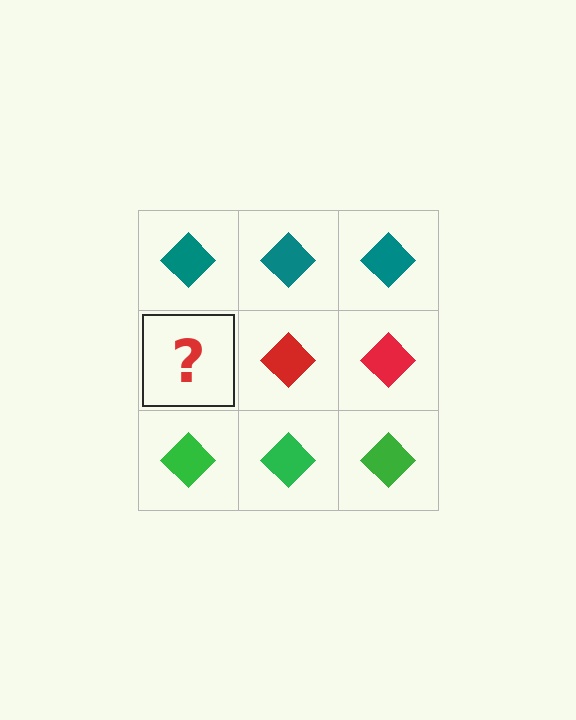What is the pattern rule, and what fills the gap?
The rule is that each row has a consistent color. The gap should be filled with a red diamond.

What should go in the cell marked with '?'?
The missing cell should contain a red diamond.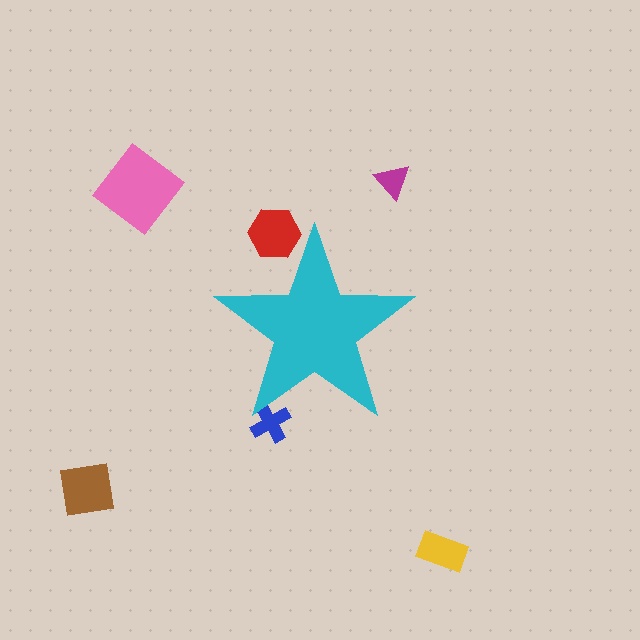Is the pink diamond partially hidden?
No, the pink diamond is fully visible.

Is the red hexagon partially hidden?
Yes, the red hexagon is partially hidden behind the cyan star.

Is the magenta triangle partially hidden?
No, the magenta triangle is fully visible.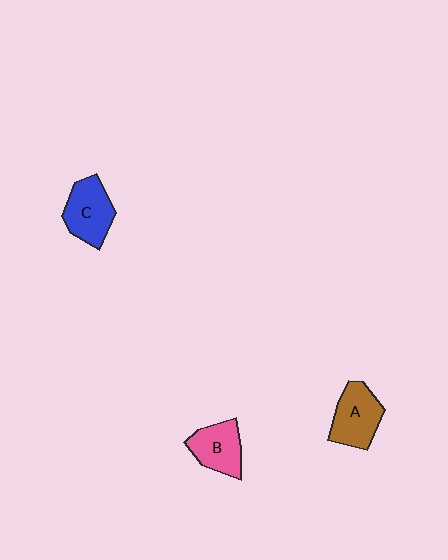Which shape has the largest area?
Shape C (blue).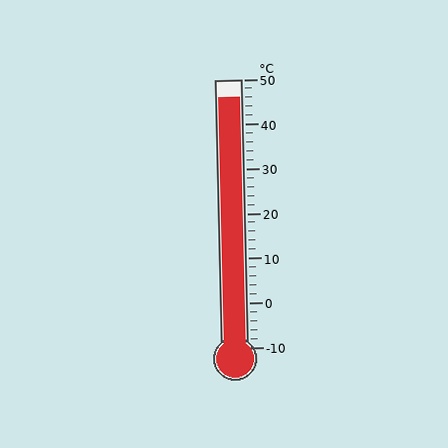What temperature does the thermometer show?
The thermometer shows approximately 46°C.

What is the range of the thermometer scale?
The thermometer scale ranges from -10°C to 50°C.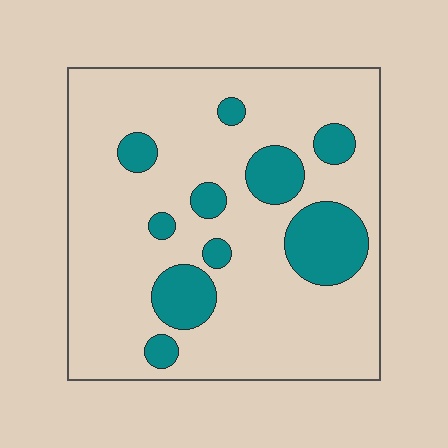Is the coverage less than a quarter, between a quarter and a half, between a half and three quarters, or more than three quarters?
Less than a quarter.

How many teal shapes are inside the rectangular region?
10.